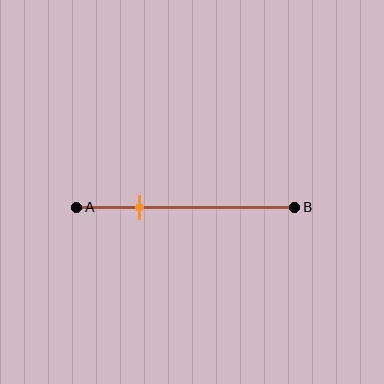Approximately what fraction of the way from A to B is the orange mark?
The orange mark is approximately 30% of the way from A to B.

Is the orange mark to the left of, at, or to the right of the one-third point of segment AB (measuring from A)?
The orange mark is to the left of the one-third point of segment AB.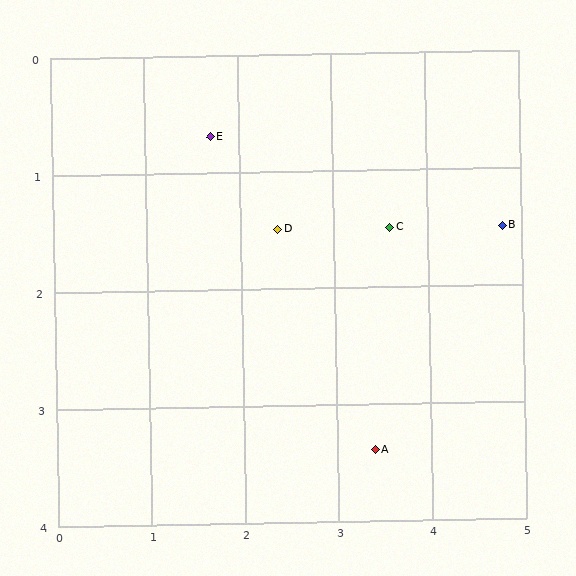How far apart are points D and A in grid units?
Points D and A are about 2.1 grid units apart.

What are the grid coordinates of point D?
Point D is at approximately (2.4, 1.5).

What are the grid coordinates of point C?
Point C is at approximately (3.6, 1.5).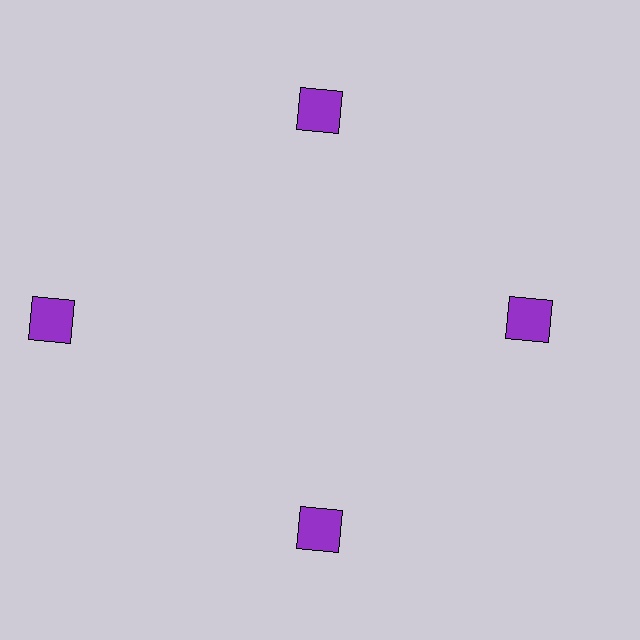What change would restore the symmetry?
The symmetry would be restored by moving it inward, back onto the ring so that all 4 squares sit at equal angles and equal distance from the center.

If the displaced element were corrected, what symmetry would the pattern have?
It would have 4-fold rotational symmetry — the pattern would map onto itself every 90 degrees.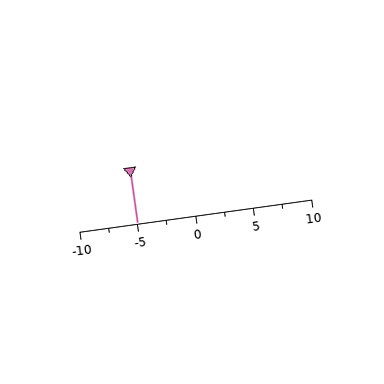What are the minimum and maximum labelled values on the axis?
The axis runs from -10 to 10.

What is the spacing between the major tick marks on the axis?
The major ticks are spaced 5 apart.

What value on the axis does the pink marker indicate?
The marker indicates approximately -5.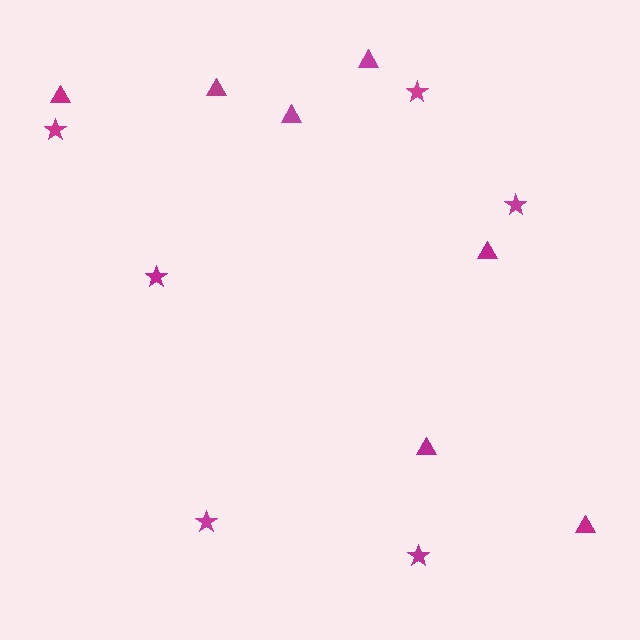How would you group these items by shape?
There are 2 groups: one group of stars (6) and one group of triangles (7).